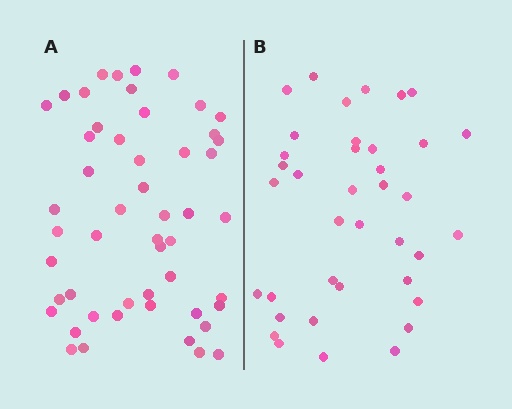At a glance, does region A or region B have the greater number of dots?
Region A (the left region) has more dots.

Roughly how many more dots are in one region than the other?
Region A has approximately 15 more dots than region B.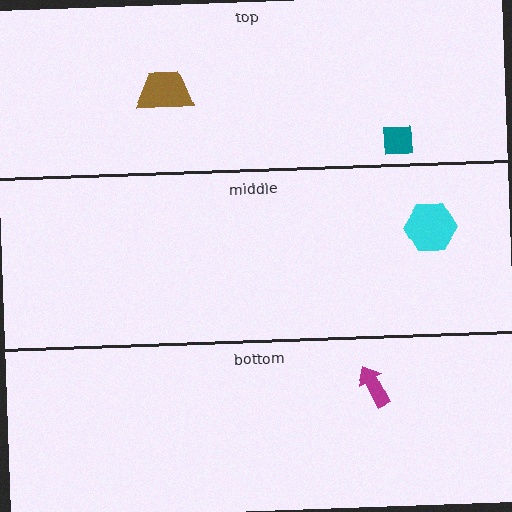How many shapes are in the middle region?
1.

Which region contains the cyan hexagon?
The middle region.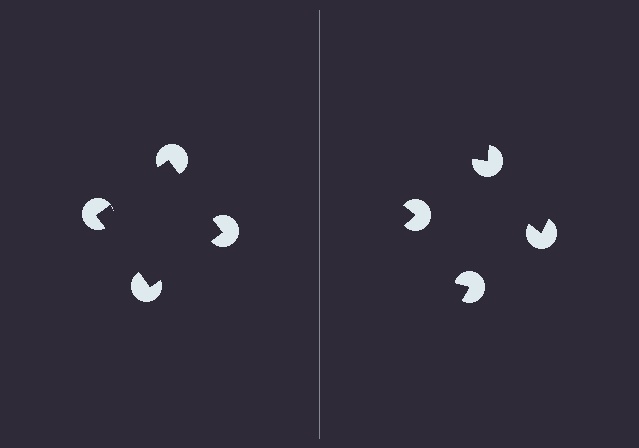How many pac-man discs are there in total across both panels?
8 — 4 on each side.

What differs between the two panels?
The pac-man discs are positioned identically on both sides; only the wedge orientations differ. On the left they align to a square; on the right they are misaligned.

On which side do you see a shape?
An illusory square appears on the left side. On the right side the wedge cuts are rotated, so no coherent shape forms.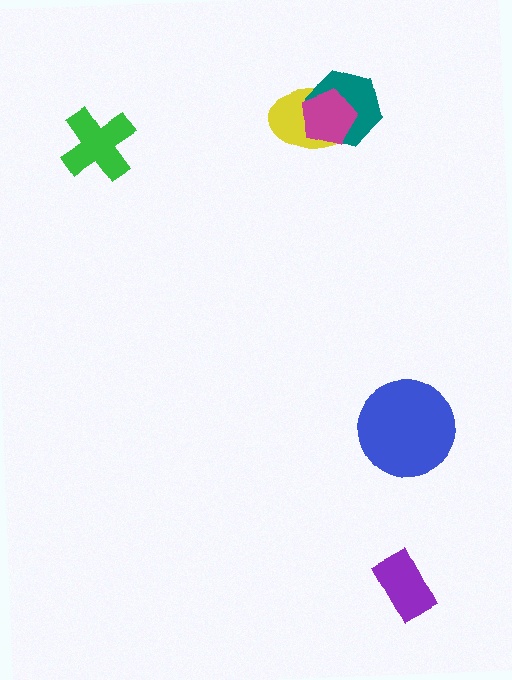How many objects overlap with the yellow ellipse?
2 objects overlap with the yellow ellipse.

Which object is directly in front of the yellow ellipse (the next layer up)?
The teal hexagon is directly in front of the yellow ellipse.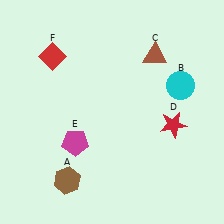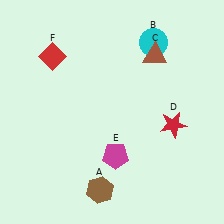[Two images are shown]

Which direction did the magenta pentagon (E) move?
The magenta pentagon (E) moved right.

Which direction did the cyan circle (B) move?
The cyan circle (B) moved up.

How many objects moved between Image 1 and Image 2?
3 objects moved between the two images.